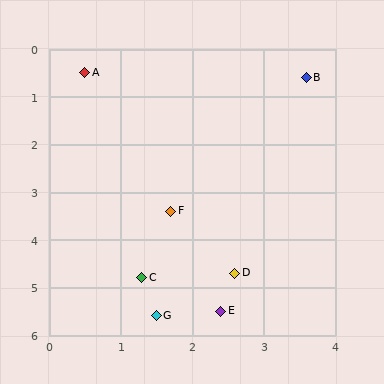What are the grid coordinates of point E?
Point E is at approximately (2.4, 5.5).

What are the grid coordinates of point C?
Point C is at approximately (1.3, 4.8).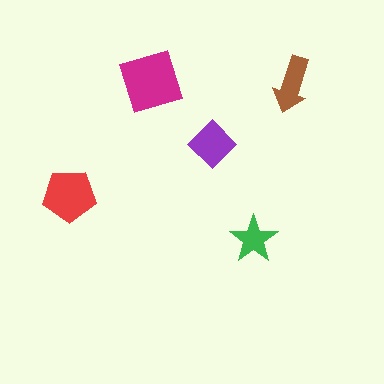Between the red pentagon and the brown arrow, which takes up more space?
The red pentagon.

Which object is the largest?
The magenta square.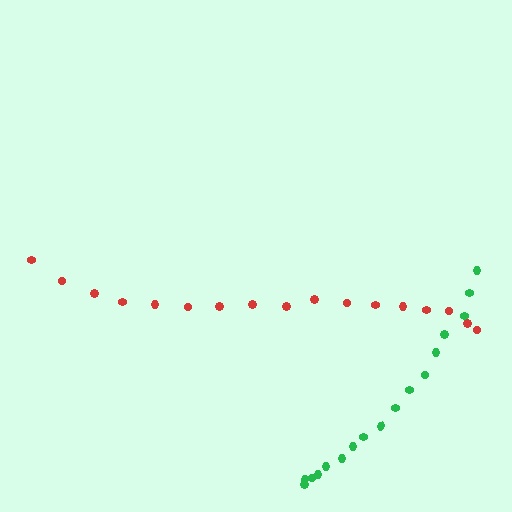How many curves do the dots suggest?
There are 2 distinct paths.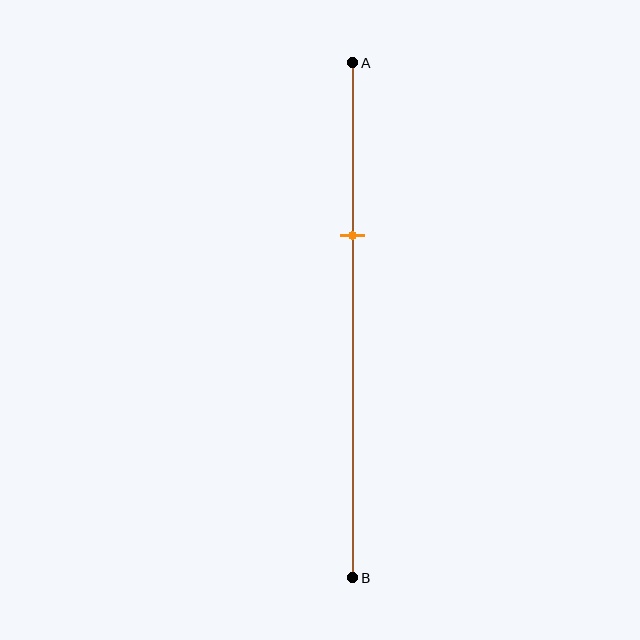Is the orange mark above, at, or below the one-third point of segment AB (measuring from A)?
The orange mark is approximately at the one-third point of segment AB.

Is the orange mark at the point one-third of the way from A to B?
Yes, the mark is approximately at the one-third point.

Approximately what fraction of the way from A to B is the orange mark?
The orange mark is approximately 35% of the way from A to B.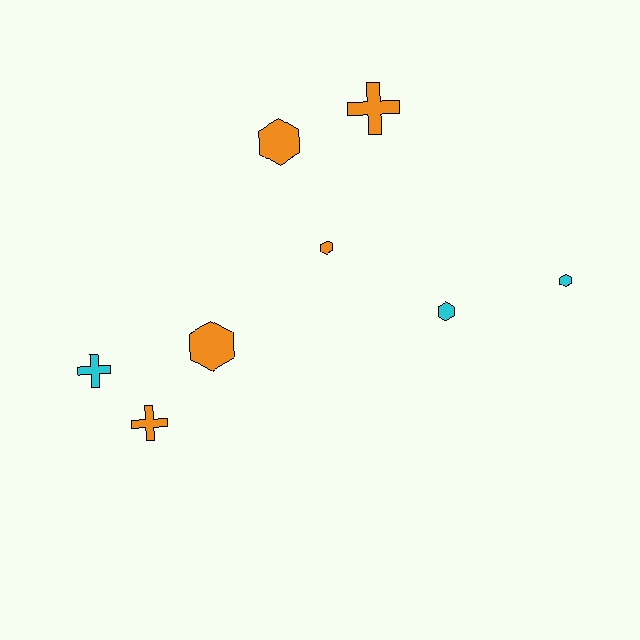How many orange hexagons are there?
There are 3 orange hexagons.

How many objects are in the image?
There are 8 objects.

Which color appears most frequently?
Orange, with 5 objects.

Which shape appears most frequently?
Hexagon, with 5 objects.